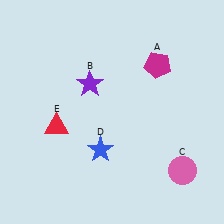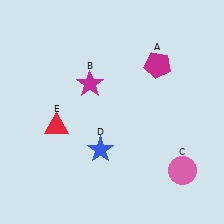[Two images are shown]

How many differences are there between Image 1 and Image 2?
There is 1 difference between the two images.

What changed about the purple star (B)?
In Image 1, B is purple. In Image 2, it changed to magenta.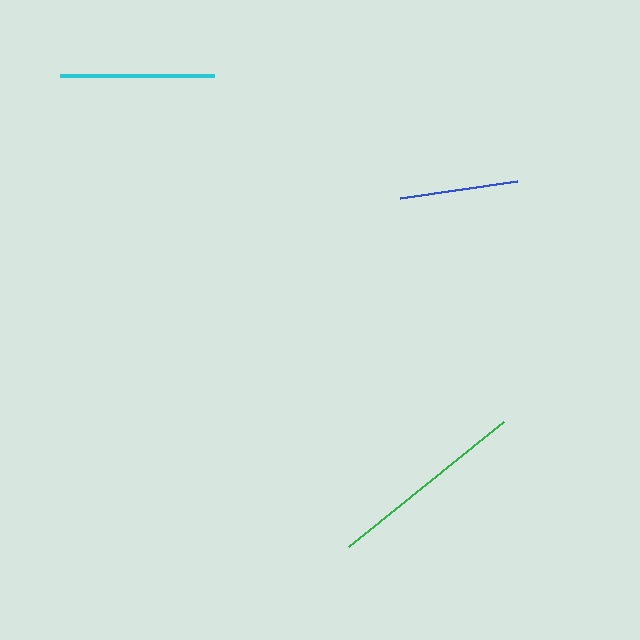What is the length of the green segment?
The green segment is approximately 199 pixels long.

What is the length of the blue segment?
The blue segment is approximately 118 pixels long.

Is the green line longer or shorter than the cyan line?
The green line is longer than the cyan line.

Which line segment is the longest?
The green line is the longest at approximately 199 pixels.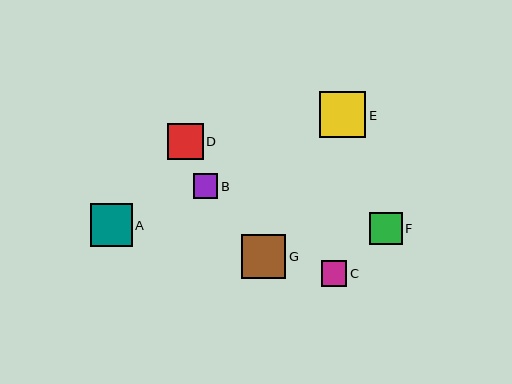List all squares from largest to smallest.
From largest to smallest: E, G, A, D, F, C, B.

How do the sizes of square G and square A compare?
Square G and square A are approximately the same size.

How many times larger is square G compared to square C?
Square G is approximately 1.7 times the size of square C.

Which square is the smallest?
Square B is the smallest with a size of approximately 24 pixels.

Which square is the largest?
Square E is the largest with a size of approximately 46 pixels.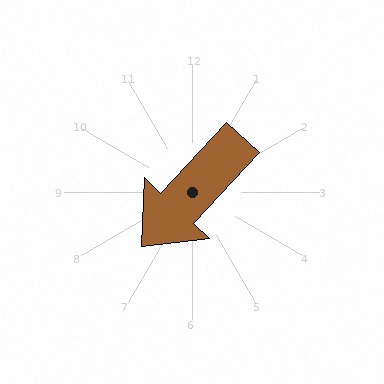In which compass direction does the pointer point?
Southwest.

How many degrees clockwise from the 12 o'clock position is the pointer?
Approximately 223 degrees.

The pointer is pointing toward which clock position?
Roughly 7 o'clock.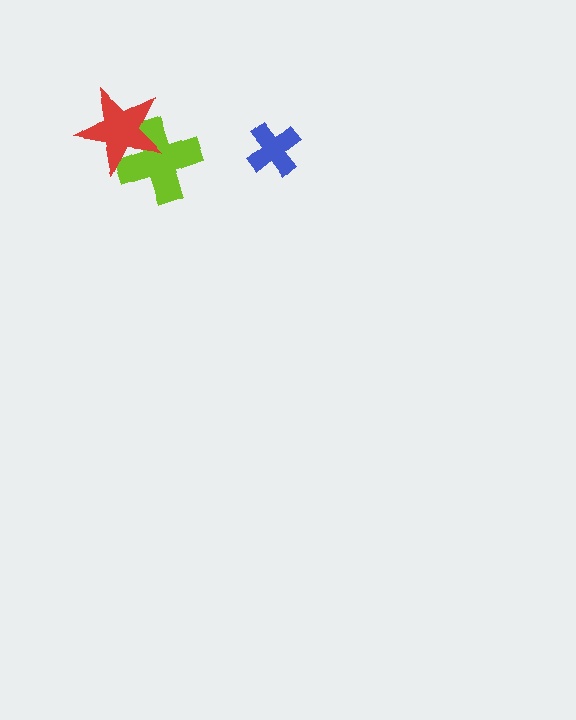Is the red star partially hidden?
No, no other shape covers it.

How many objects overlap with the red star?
1 object overlaps with the red star.